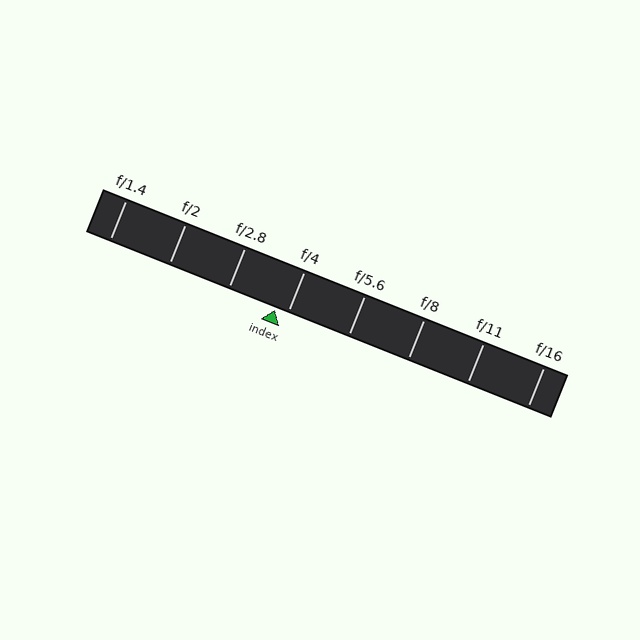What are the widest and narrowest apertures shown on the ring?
The widest aperture shown is f/1.4 and the narrowest is f/16.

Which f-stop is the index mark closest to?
The index mark is closest to f/4.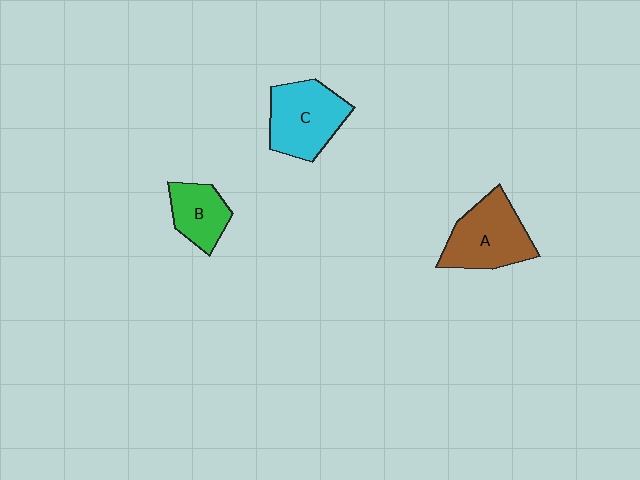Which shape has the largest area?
Shape A (brown).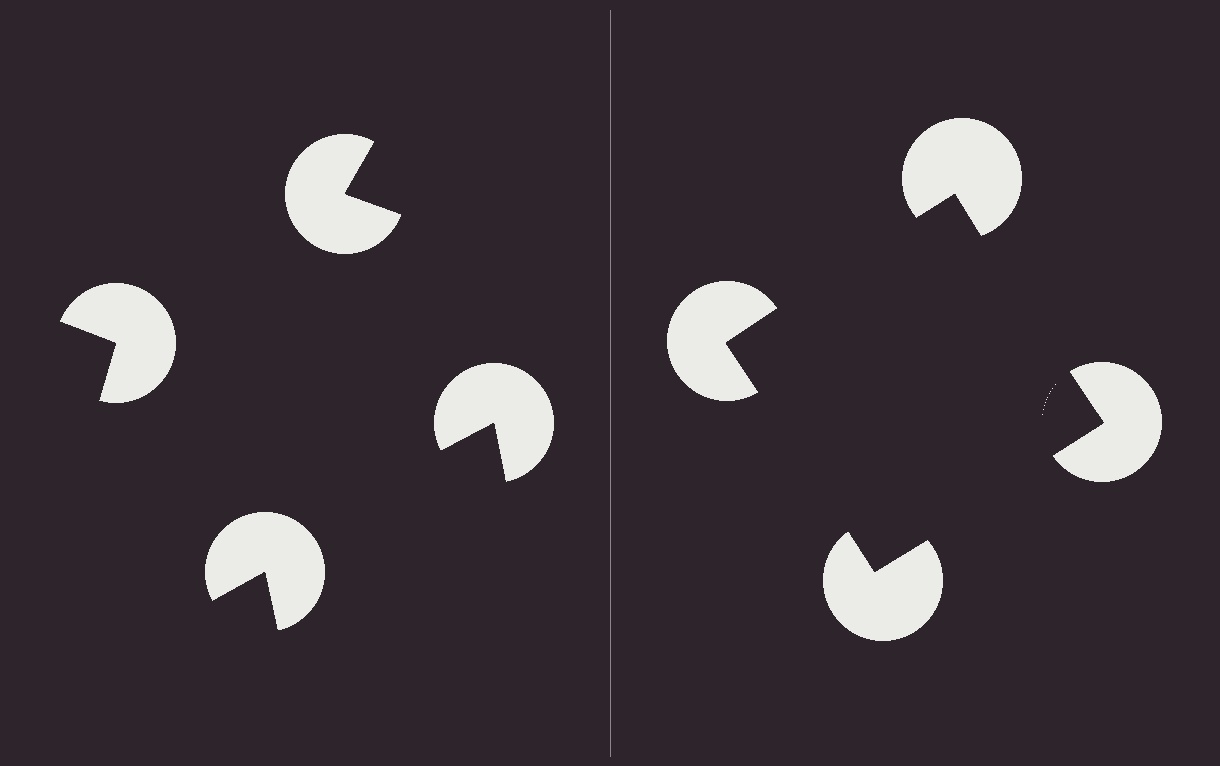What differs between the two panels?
The pac-man discs are positioned identically on both sides; only the wedge orientations differ. On the right they align to a square; on the left they are misaligned.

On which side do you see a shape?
An illusory square appears on the right side. On the left side the wedge cuts are rotated, so no coherent shape forms.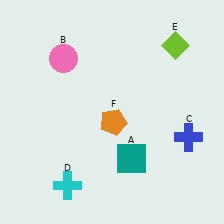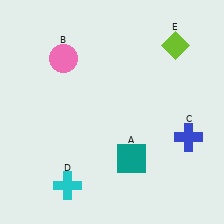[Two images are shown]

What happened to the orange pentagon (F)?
The orange pentagon (F) was removed in Image 2. It was in the bottom-right area of Image 1.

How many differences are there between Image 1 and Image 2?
There is 1 difference between the two images.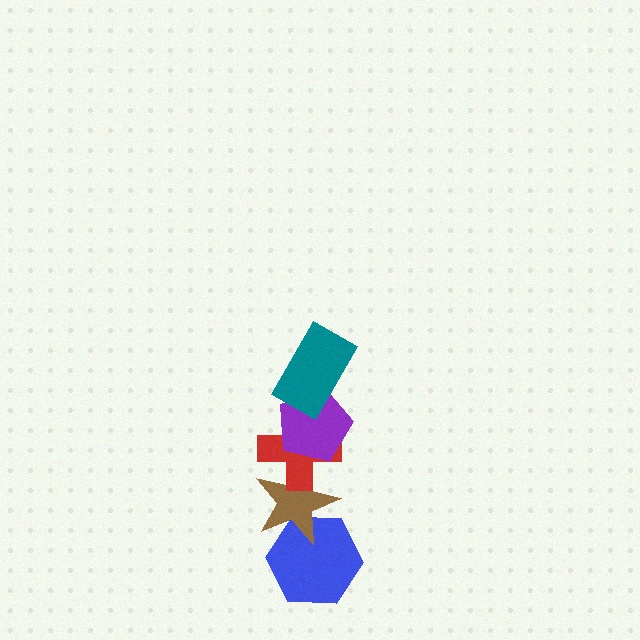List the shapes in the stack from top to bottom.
From top to bottom: the teal rectangle, the purple pentagon, the red cross, the brown star, the blue hexagon.